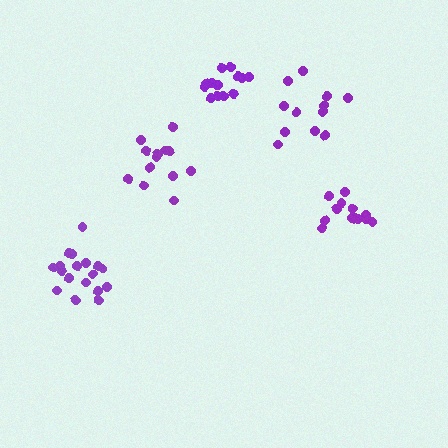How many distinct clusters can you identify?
There are 5 distinct clusters.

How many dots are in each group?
Group 1: 13 dots, Group 2: 13 dots, Group 3: 14 dots, Group 4: 18 dots, Group 5: 12 dots (70 total).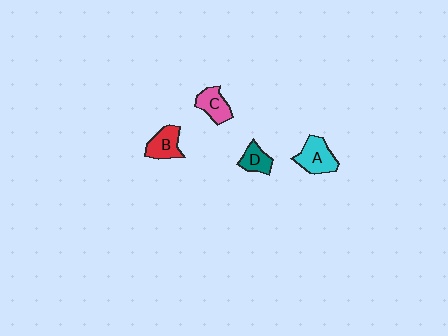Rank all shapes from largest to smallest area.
From largest to smallest: A (cyan), B (red), C (pink), D (teal).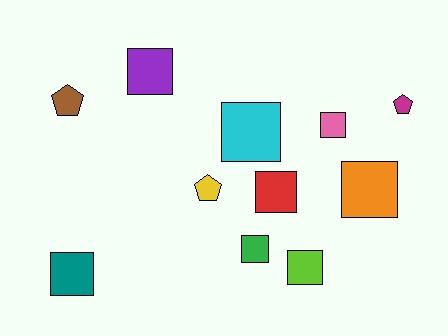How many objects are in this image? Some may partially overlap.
There are 11 objects.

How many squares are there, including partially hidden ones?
There are 8 squares.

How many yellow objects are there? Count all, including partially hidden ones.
There is 1 yellow object.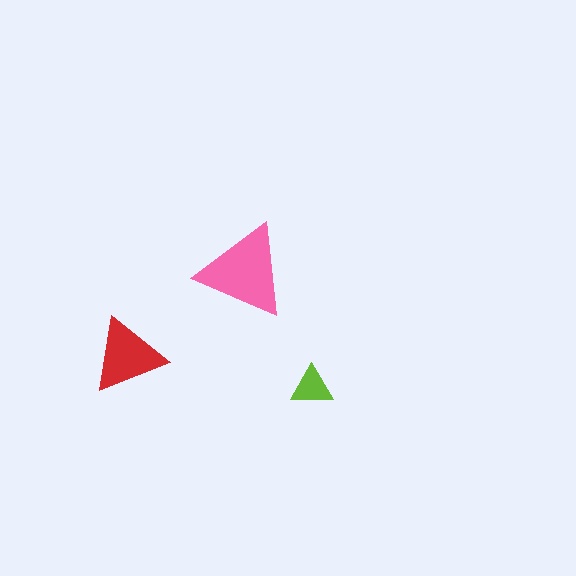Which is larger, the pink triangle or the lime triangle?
The pink one.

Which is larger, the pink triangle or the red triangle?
The pink one.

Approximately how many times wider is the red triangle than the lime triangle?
About 2 times wider.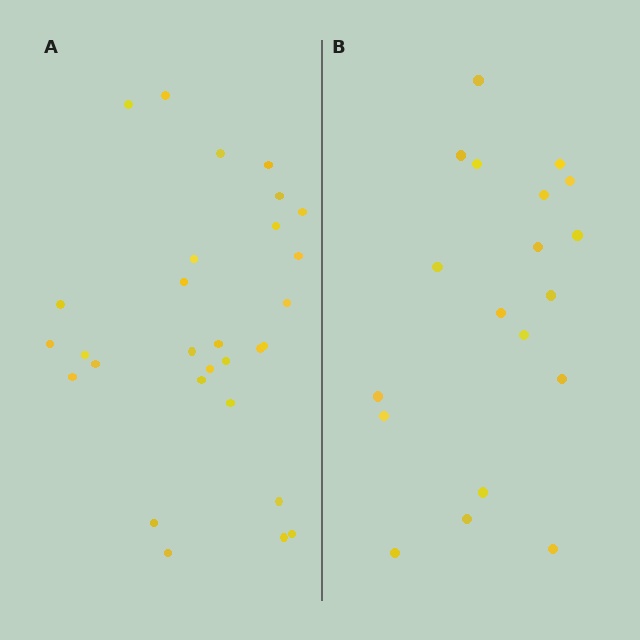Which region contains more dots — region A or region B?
Region A (the left region) has more dots.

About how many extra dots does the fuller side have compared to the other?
Region A has roughly 10 or so more dots than region B.